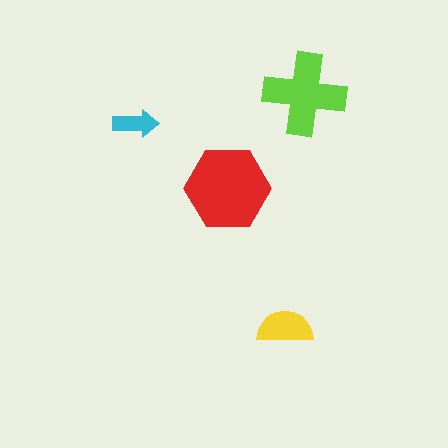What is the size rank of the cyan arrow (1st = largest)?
4th.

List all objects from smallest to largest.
The cyan arrow, the yellow semicircle, the lime cross, the red hexagon.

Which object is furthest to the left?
The cyan arrow is leftmost.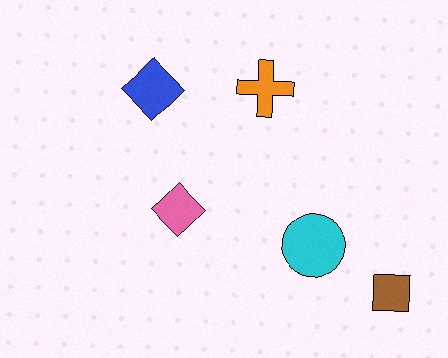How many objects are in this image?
There are 5 objects.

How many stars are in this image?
There are no stars.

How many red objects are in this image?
There are no red objects.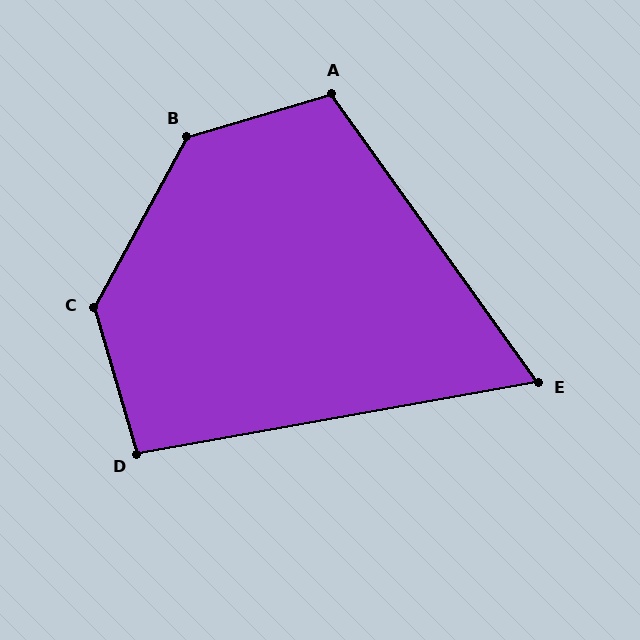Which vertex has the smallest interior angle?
E, at approximately 65 degrees.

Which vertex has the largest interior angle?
B, at approximately 135 degrees.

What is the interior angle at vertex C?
Approximately 135 degrees (obtuse).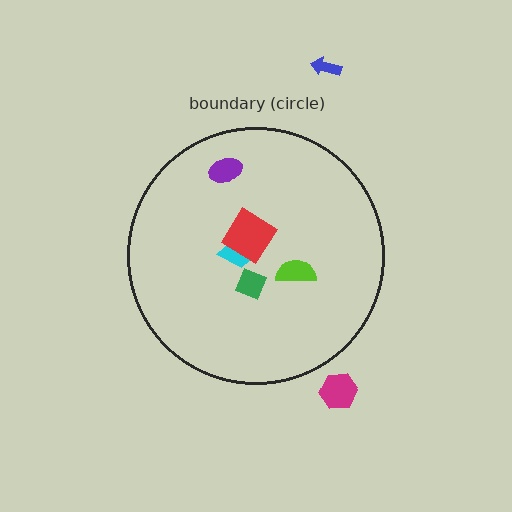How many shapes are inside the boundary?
5 inside, 2 outside.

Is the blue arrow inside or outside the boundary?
Outside.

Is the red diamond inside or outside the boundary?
Inside.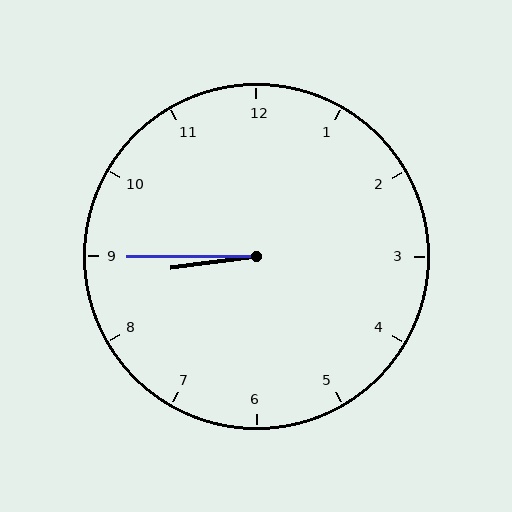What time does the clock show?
8:45.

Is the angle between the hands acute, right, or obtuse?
It is acute.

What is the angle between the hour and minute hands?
Approximately 8 degrees.